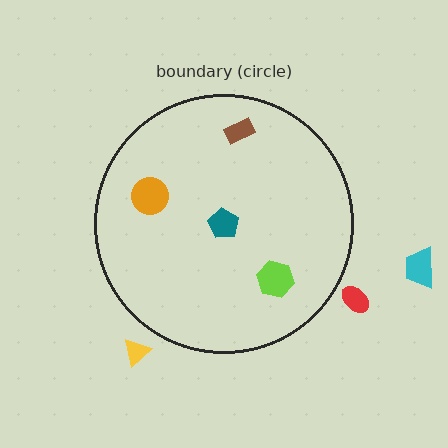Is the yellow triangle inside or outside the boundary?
Outside.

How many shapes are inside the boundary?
4 inside, 3 outside.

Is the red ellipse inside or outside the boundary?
Outside.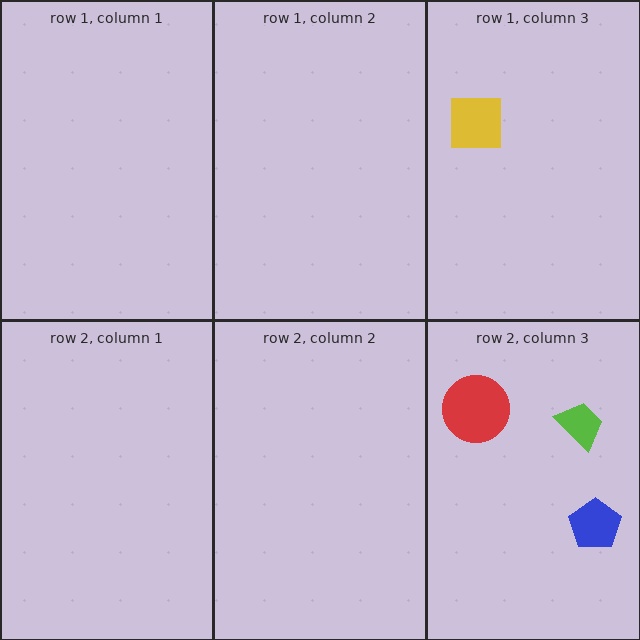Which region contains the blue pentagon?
The row 2, column 3 region.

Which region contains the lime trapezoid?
The row 2, column 3 region.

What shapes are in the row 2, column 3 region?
The blue pentagon, the lime trapezoid, the red circle.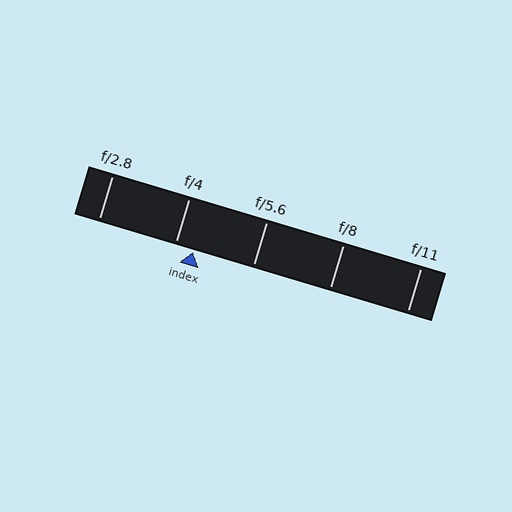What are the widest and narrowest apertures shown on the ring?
The widest aperture shown is f/2.8 and the narrowest is f/11.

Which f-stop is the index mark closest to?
The index mark is closest to f/4.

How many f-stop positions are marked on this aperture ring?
There are 5 f-stop positions marked.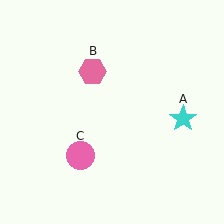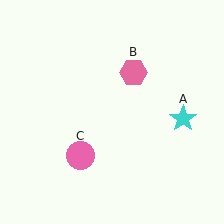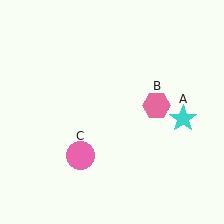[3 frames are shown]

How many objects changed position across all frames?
1 object changed position: pink hexagon (object B).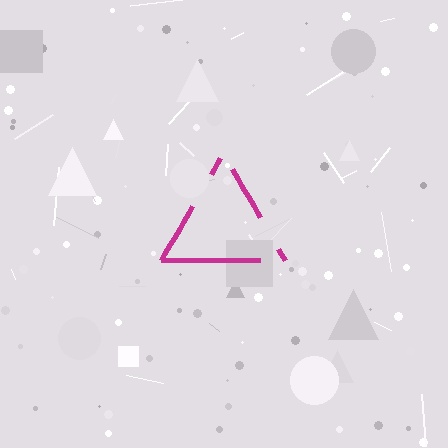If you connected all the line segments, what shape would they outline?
They would outline a triangle.